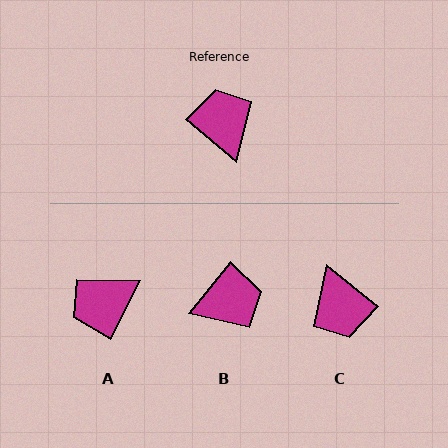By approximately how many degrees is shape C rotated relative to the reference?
Approximately 179 degrees clockwise.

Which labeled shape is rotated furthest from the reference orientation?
C, about 179 degrees away.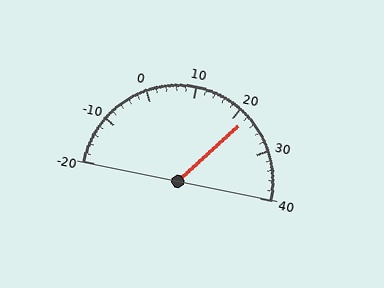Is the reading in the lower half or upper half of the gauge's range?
The reading is in the upper half of the range (-20 to 40).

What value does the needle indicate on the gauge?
The needle indicates approximately 22.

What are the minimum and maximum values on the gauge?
The gauge ranges from -20 to 40.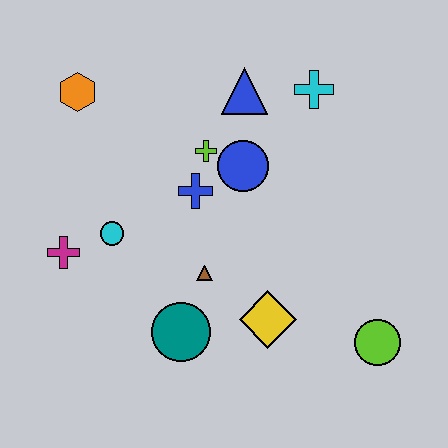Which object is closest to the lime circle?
The yellow diamond is closest to the lime circle.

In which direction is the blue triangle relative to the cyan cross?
The blue triangle is to the left of the cyan cross.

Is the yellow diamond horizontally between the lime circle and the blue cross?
Yes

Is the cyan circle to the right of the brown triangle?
No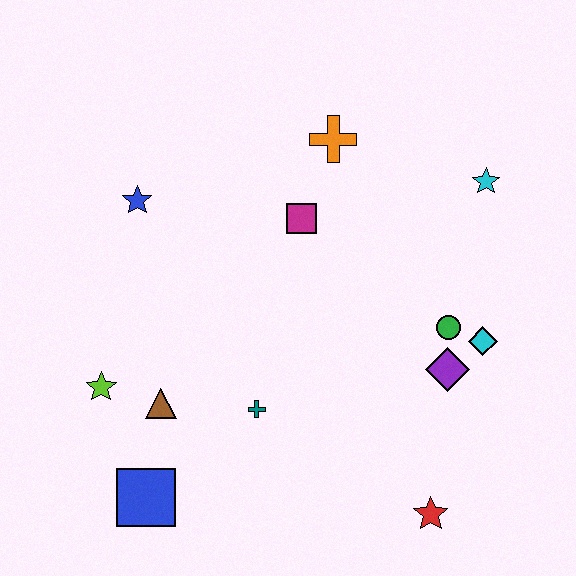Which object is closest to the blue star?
The magenta square is closest to the blue star.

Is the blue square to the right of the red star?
No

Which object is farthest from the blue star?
The red star is farthest from the blue star.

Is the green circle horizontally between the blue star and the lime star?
No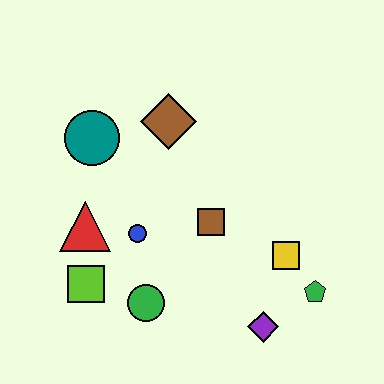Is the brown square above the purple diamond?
Yes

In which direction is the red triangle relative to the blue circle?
The red triangle is to the left of the blue circle.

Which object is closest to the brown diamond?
The teal circle is closest to the brown diamond.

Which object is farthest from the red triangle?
The green pentagon is farthest from the red triangle.